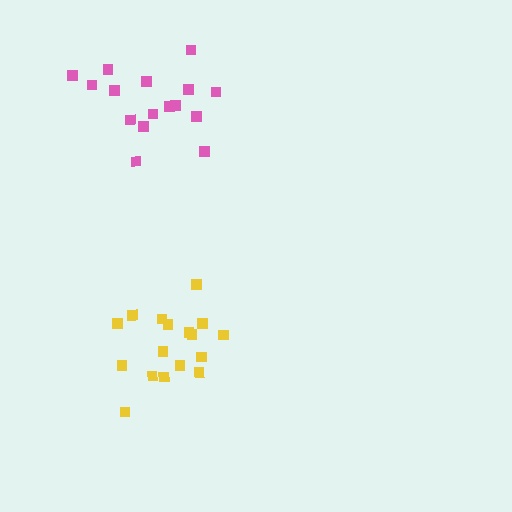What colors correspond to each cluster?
The clusters are colored: pink, yellow.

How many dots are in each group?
Group 1: 16 dots, Group 2: 17 dots (33 total).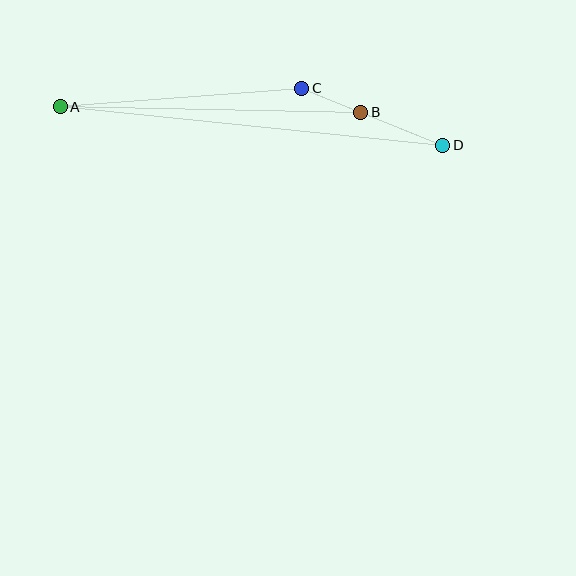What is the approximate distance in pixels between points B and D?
The distance between B and D is approximately 89 pixels.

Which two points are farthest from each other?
Points A and D are farthest from each other.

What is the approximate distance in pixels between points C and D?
The distance between C and D is approximately 152 pixels.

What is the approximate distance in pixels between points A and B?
The distance between A and B is approximately 300 pixels.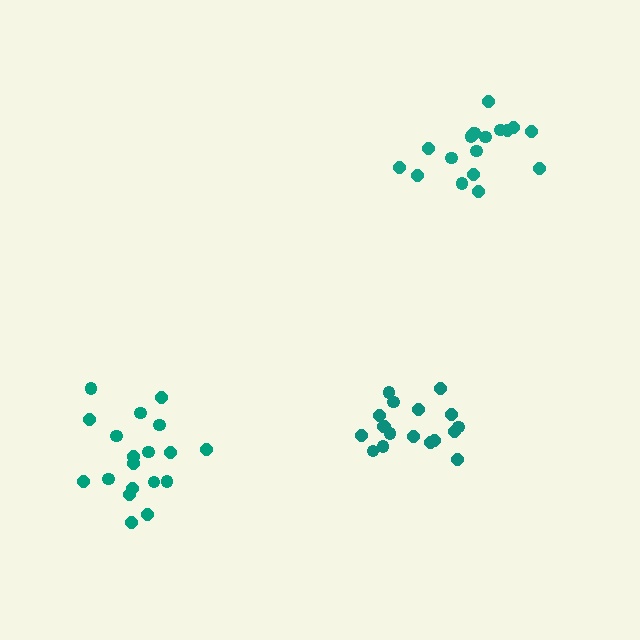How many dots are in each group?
Group 1: 19 dots, Group 2: 19 dots, Group 3: 18 dots (56 total).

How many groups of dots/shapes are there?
There are 3 groups.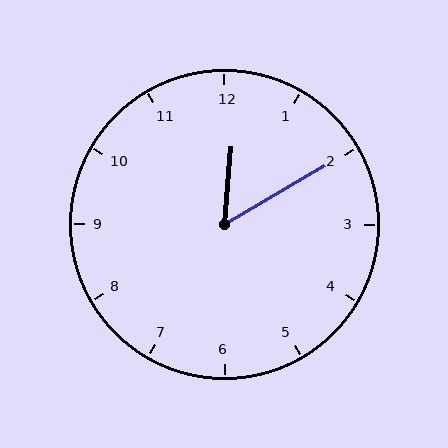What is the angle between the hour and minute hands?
Approximately 55 degrees.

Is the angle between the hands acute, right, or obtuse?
It is acute.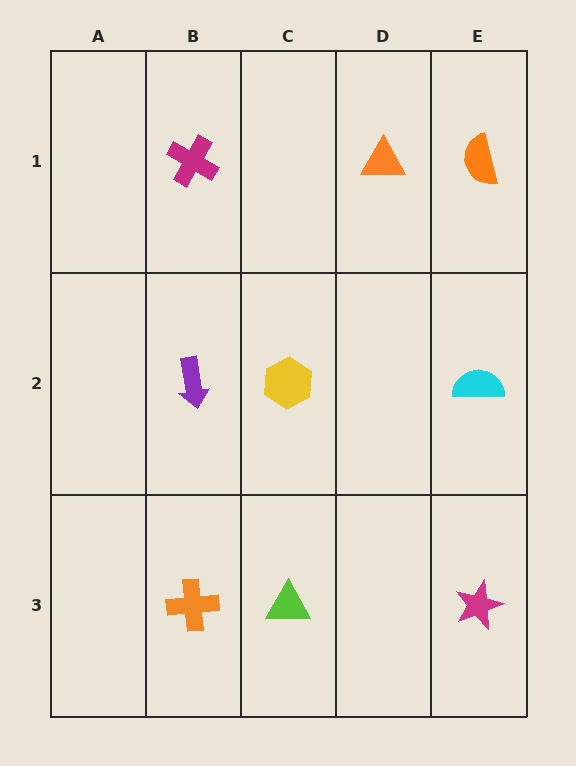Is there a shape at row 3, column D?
No, that cell is empty.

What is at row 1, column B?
A magenta cross.